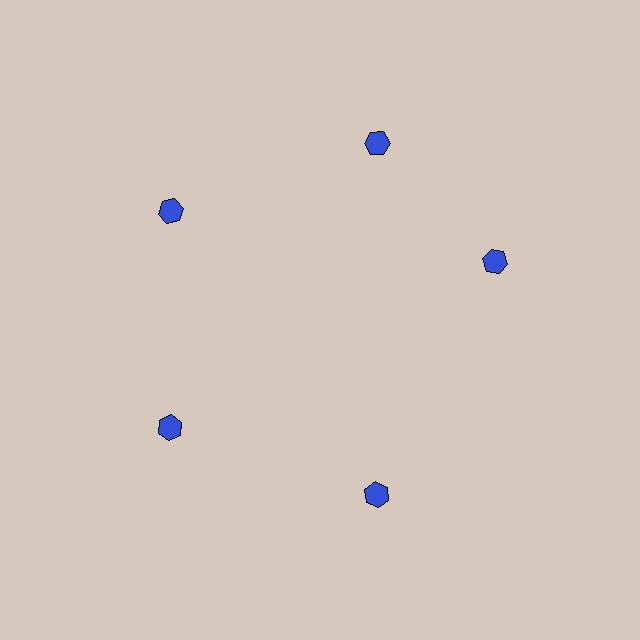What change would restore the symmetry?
The symmetry would be restored by rotating it back into even spacing with its neighbors so that all 5 hexagons sit at equal angles and equal distance from the center.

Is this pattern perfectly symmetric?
No. The 5 blue hexagons are arranged in a ring, but one element near the 3 o'clock position is rotated out of alignment along the ring, breaking the 5-fold rotational symmetry.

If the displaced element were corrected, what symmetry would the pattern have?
It would have 5-fold rotational symmetry — the pattern would map onto itself every 72 degrees.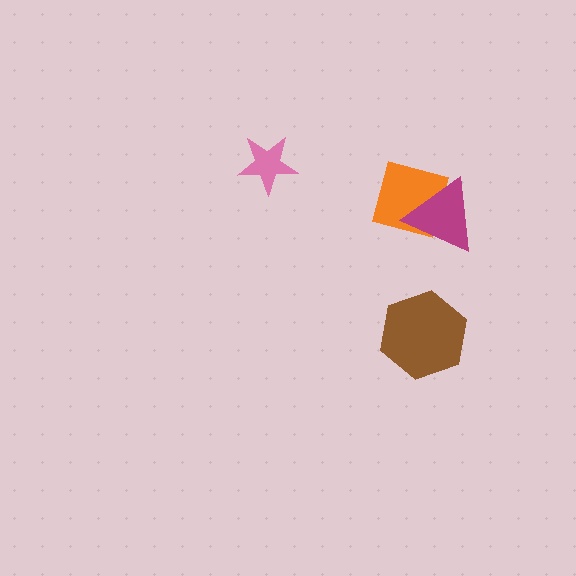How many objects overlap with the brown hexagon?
0 objects overlap with the brown hexagon.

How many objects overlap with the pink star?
0 objects overlap with the pink star.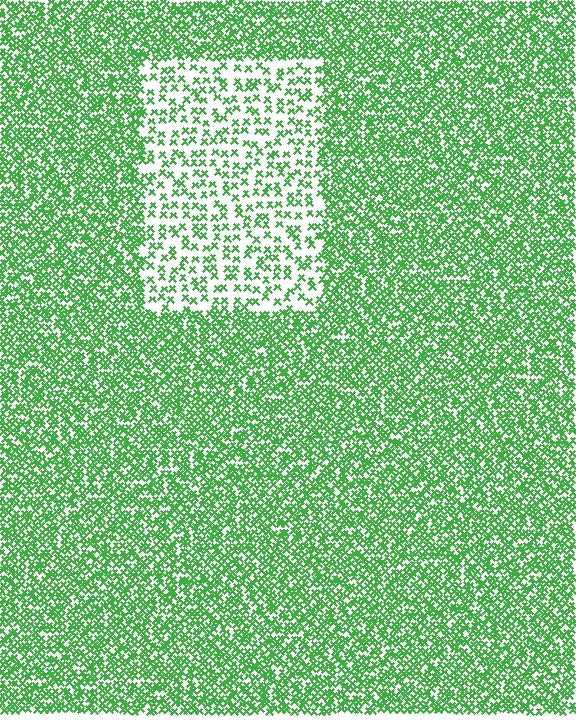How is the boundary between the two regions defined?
The boundary is defined by a change in element density (approximately 2.5x ratio). All elements are the same color, size, and shape.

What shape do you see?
I see a rectangle.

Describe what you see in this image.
The image contains small green elements arranged at two different densities. A rectangle-shaped region is visible where the elements are less densely packed than the surrounding area.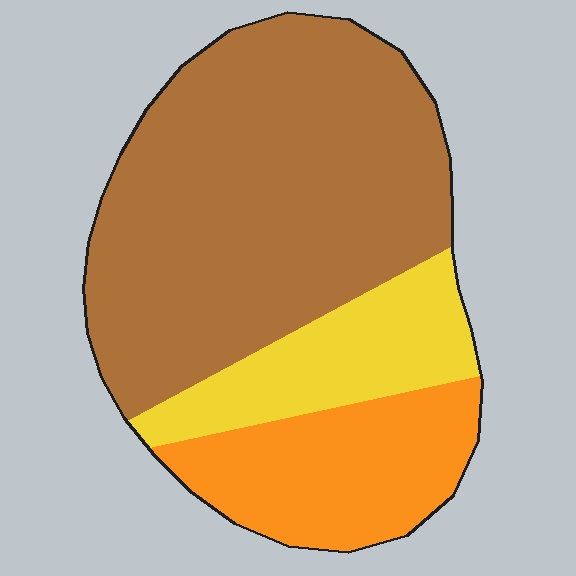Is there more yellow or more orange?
Orange.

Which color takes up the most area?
Brown, at roughly 60%.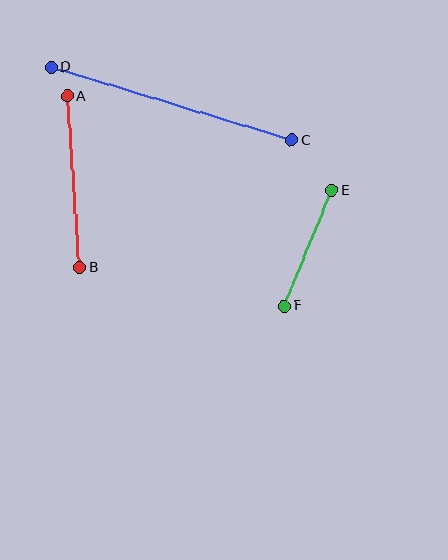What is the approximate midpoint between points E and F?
The midpoint is at approximately (308, 248) pixels.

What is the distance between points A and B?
The distance is approximately 172 pixels.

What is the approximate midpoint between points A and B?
The midpoint is at approximately (73, 182) pixels.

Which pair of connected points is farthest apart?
Points C and D are farthest apart.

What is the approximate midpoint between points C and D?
The midpoint is at approximately (172, 104) pixels.